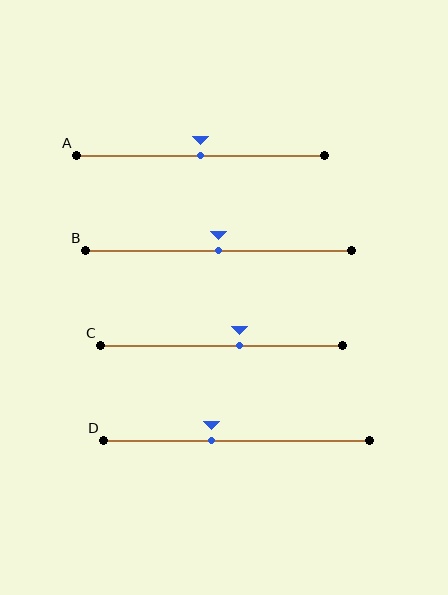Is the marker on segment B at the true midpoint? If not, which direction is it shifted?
Yes, the marker on segment B is at the true midpoint.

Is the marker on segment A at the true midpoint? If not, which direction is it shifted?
Yes, the marker on segment A is at the true midpoint.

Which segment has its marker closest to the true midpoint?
Segment A has its marker closest to the true midpoint.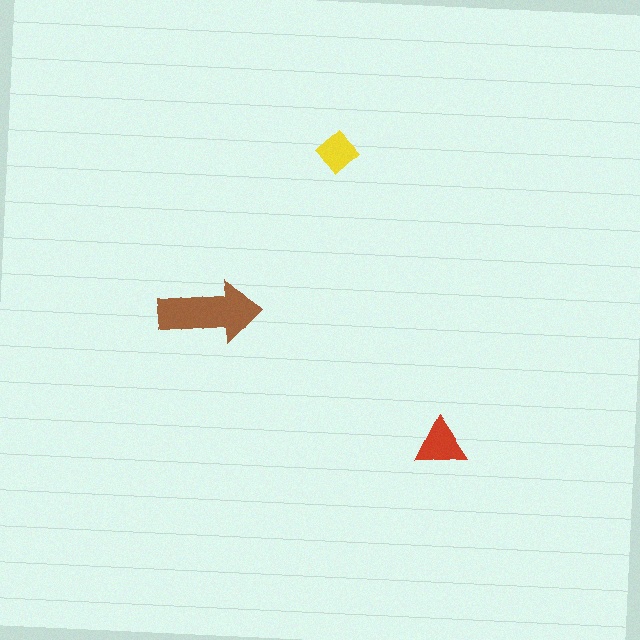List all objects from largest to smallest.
The brown arrow, the red triangle, the yellow diamond.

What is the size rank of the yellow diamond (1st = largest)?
3rd.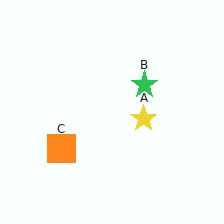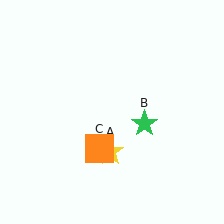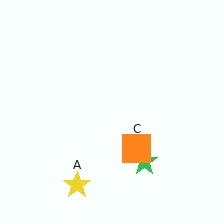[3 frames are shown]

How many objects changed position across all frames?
3 objects changed position: yellow star (object A), green star (object B), orange square (object C).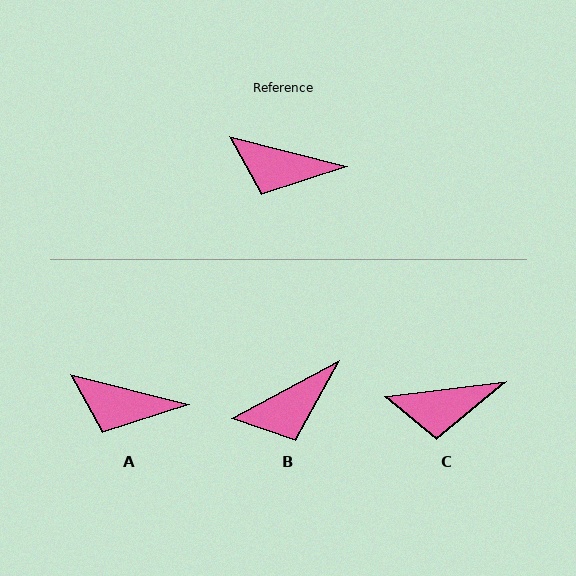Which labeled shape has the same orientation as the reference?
A.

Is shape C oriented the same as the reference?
No, it is off by about 21 degrees.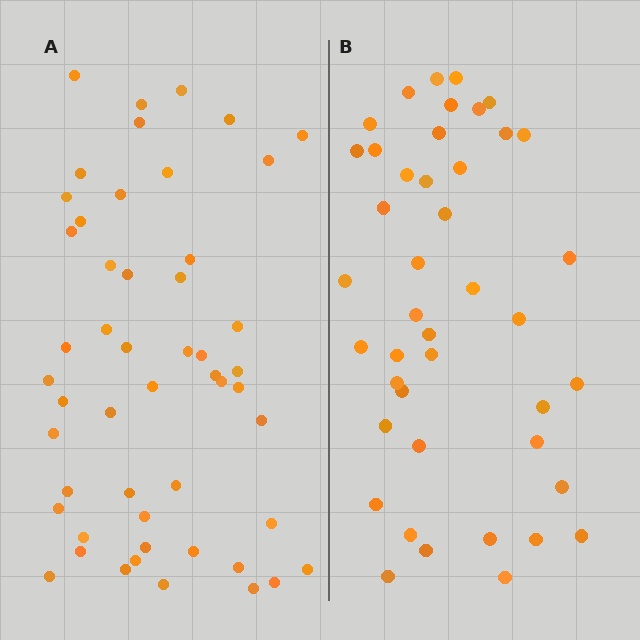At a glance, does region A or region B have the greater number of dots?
Region A (the left region) has more dots.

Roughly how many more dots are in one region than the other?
Region A has roughly 8 or so more dots than region B.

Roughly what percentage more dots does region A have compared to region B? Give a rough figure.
About 20% more.